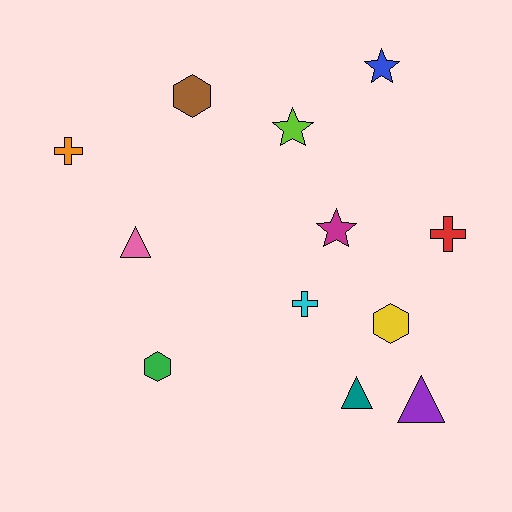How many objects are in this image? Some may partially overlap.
There are 12 objects.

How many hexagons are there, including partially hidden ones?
There are 3 hexagons.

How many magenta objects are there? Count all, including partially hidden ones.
There is 1 magenta object.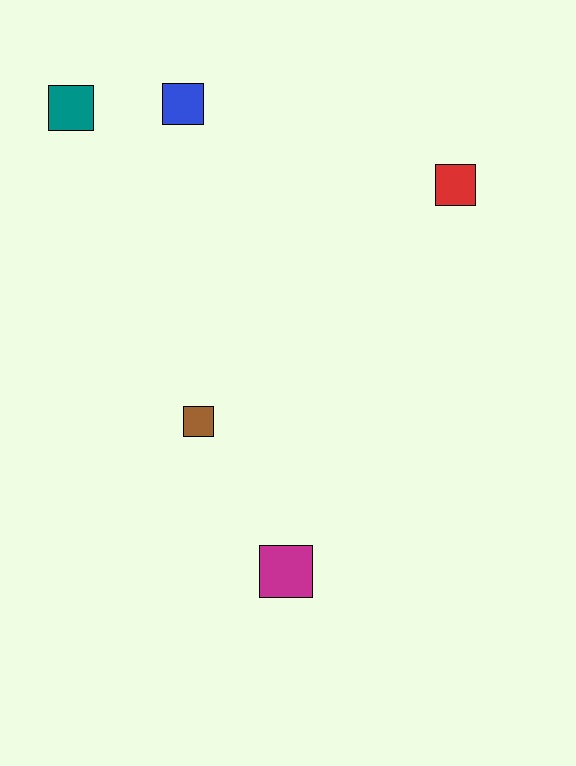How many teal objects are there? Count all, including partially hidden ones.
There is 1 teal object.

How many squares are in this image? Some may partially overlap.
There are 5 squares.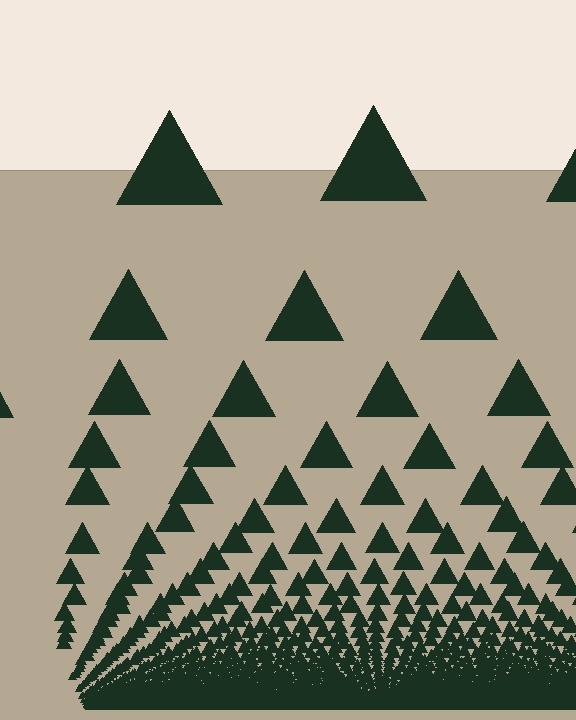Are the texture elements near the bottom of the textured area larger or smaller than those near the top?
Smaller. The gradient is inverted — elements near the bottom are smaller and denser.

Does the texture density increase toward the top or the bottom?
Density increases toward the bottom.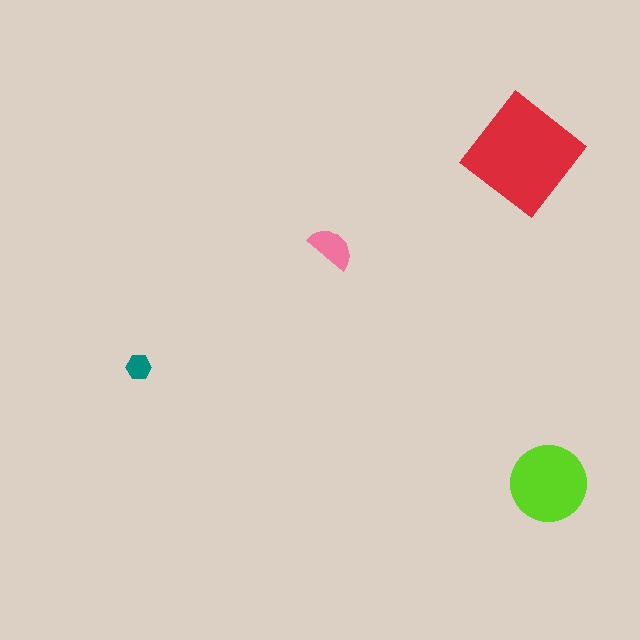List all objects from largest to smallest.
The red diamond, the lime circle, the pink semicircle, the teal hexagon.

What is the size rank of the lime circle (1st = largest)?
2nd.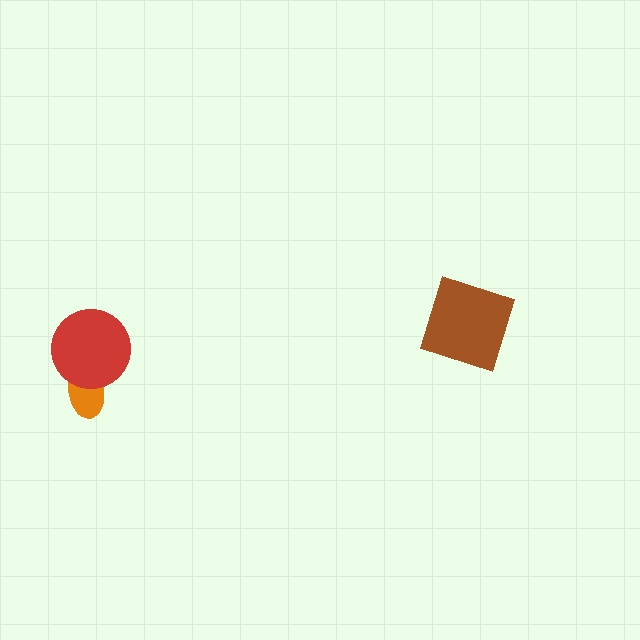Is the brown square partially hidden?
No, no other shape covers it.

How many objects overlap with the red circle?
1 object overlaps with the red circle.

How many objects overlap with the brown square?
0 objects overlap with the brown square.